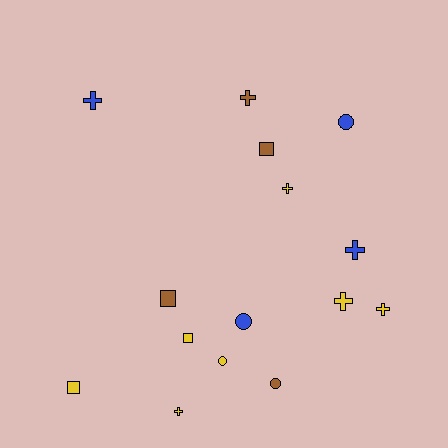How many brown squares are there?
There are 2 brown squares.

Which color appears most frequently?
Yellow, with 7 objects.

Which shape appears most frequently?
Cross, with 7 objects.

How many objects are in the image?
There are 15 objects.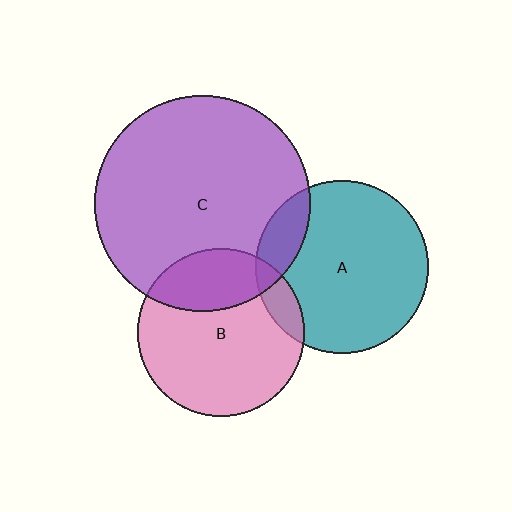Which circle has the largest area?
Circle C (purple).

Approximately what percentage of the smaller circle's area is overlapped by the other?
Approximately 10%.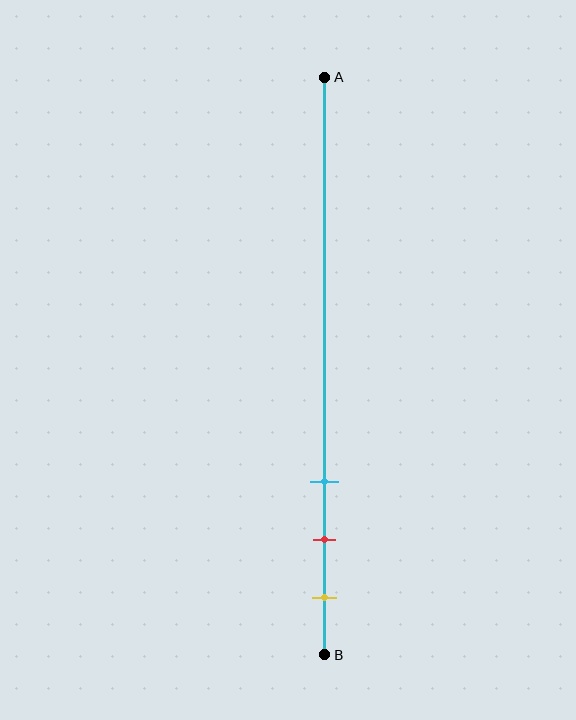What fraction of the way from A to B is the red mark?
The red mark is approximately 80% (0.8) of the way from A to B.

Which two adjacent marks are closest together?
The red and yellow marks are the closest adjacent pair.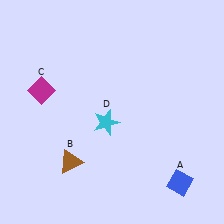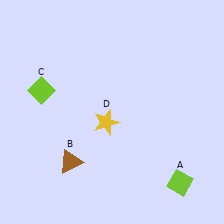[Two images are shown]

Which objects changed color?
A changed from blue to lime. C changed from magenta to lime. D changed from cyan to yellow.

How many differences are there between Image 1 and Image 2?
There are 3 differences between the two images.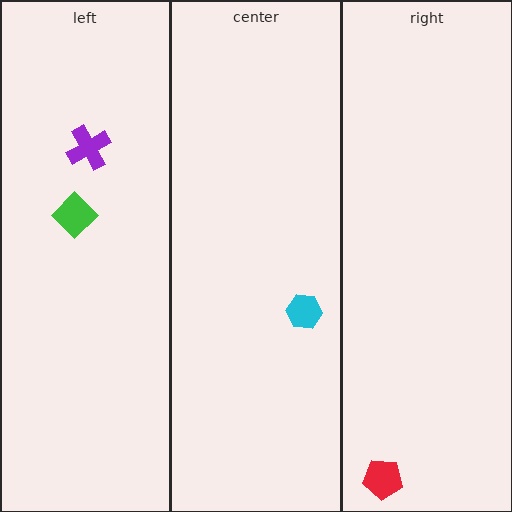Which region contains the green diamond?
The left region.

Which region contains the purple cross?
The left region.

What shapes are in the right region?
The red pentagon.